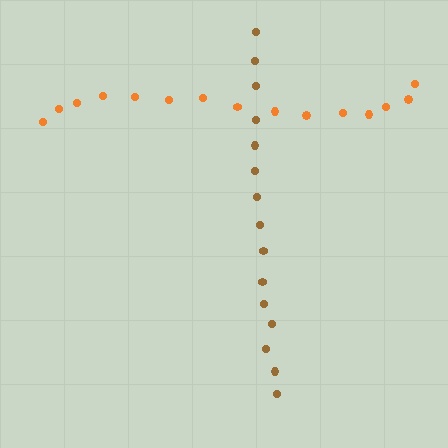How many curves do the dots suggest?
There are 2 distinct paths.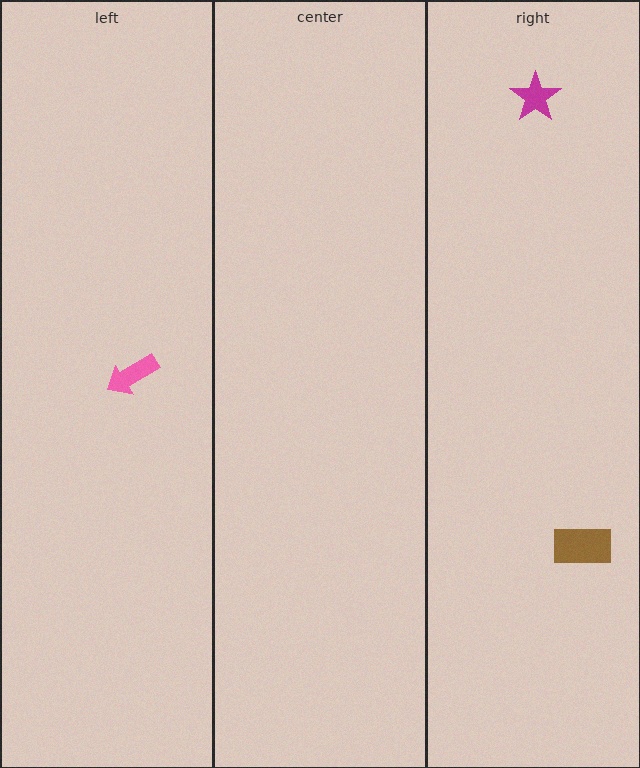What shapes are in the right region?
The brown rectangle, the magenta star.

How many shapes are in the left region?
1.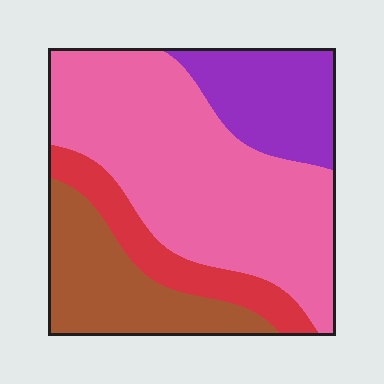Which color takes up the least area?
Red, at roughly 15%.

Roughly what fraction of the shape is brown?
Brown covers about 20% of the shape.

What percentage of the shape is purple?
Purple takes up about one sixth (1/6) of the shape.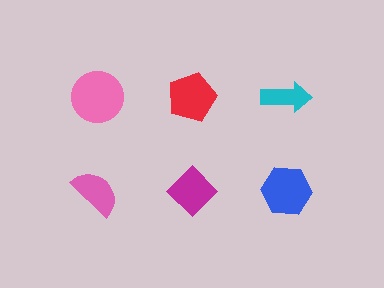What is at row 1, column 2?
A red pentagon.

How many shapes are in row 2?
3 shapes.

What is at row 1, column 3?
A cyan arrow.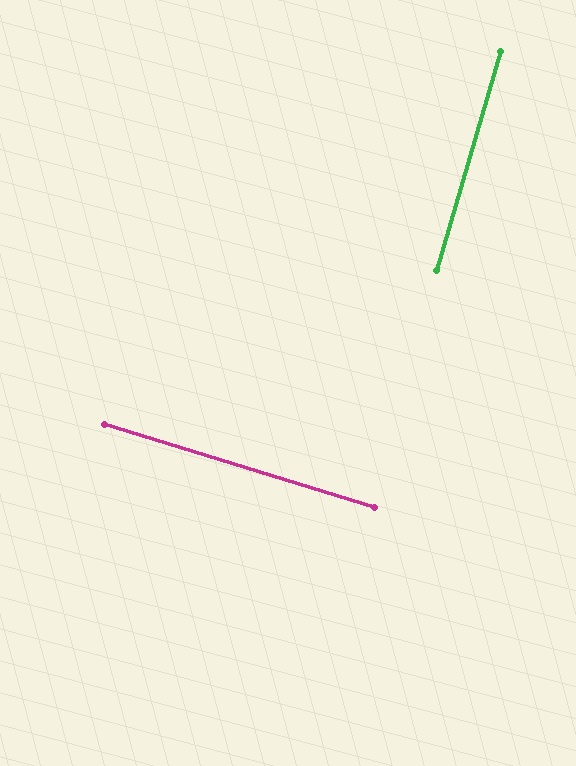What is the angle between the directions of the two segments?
Approximately 89 degrees.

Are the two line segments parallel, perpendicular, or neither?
Perpendicular — they meet at approximately 89°.